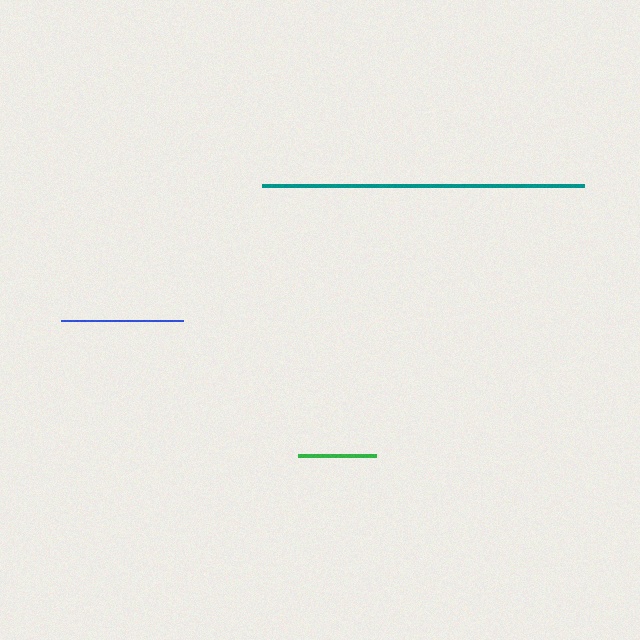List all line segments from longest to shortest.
From longest to shortest: teal, blue, green.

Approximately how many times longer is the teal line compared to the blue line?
The teal line is approximately 2.6 times the length of the blue line.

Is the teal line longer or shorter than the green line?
The teal line is longer than the green line.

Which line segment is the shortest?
The green line is the shortest at approximately 78 pixels.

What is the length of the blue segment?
The blue segment is approximately 122 pixels long.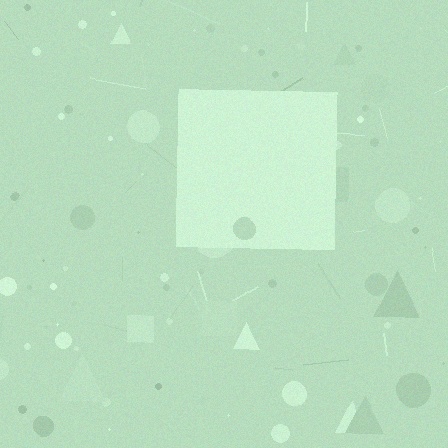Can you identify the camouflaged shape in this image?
The camouflaged shape is a square.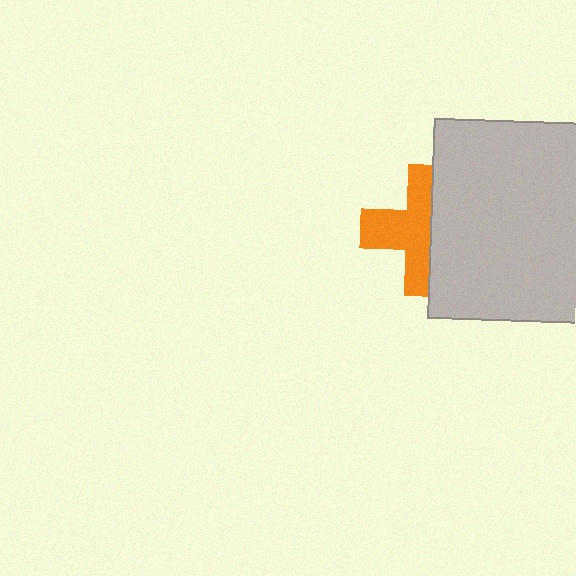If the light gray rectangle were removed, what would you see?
You would see the complete orange cross.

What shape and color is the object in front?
The object in front is a light gray rectangle.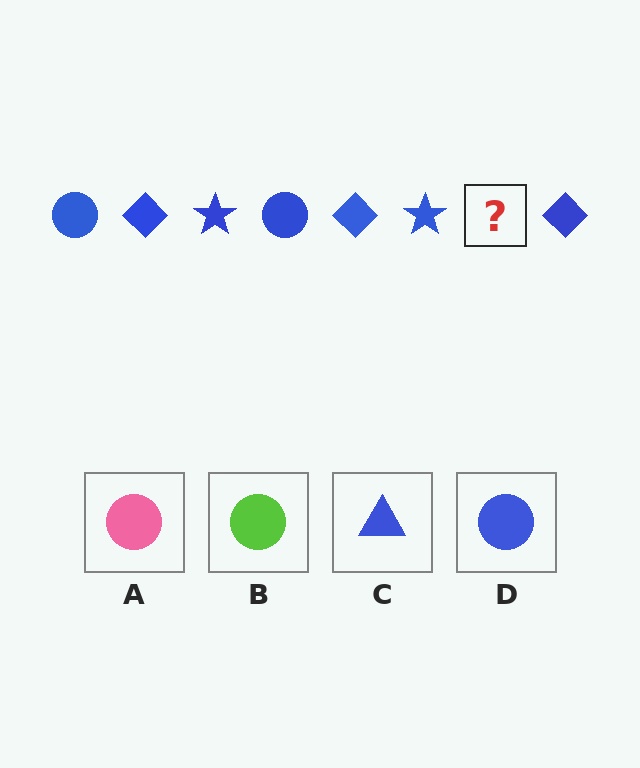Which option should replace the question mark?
Option D.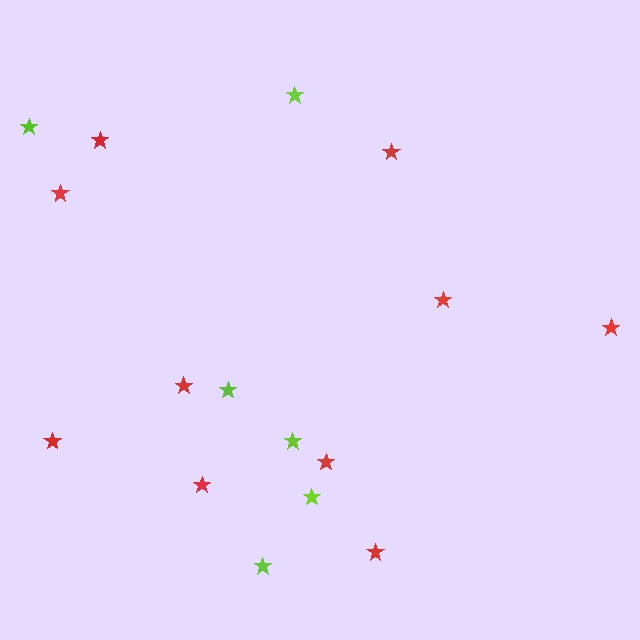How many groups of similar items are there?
There are 2 groups: one group of lime stars (6) and one group of red stars (10).